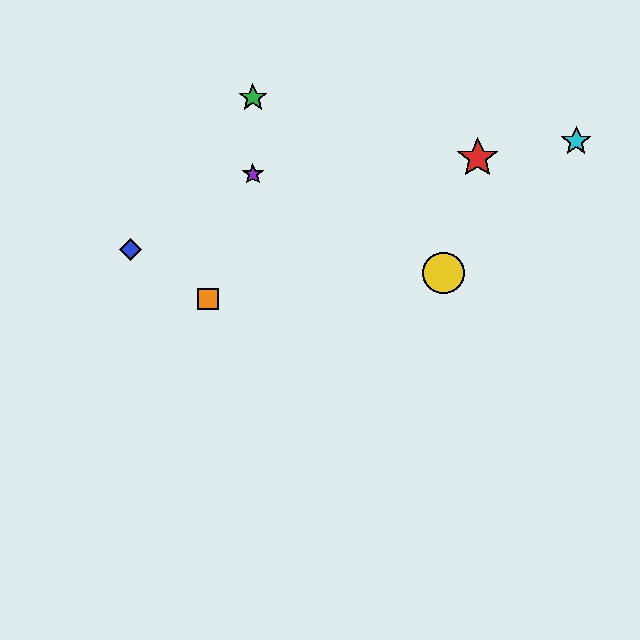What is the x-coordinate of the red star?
The red star is at x≈478.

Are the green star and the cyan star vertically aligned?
No, the green star is at x≈253 and the cyan star is at x≈576.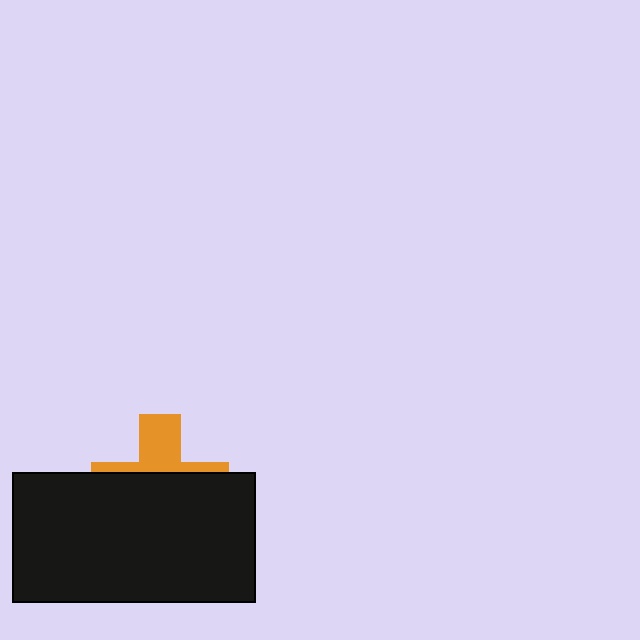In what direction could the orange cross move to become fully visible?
The orange cross could move up. That would shift it out from behind the black rectangle entirely.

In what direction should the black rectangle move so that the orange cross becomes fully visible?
The black rectangle should move down. That is the shortest direction to clear the overlap and leave the orange cross fully visible.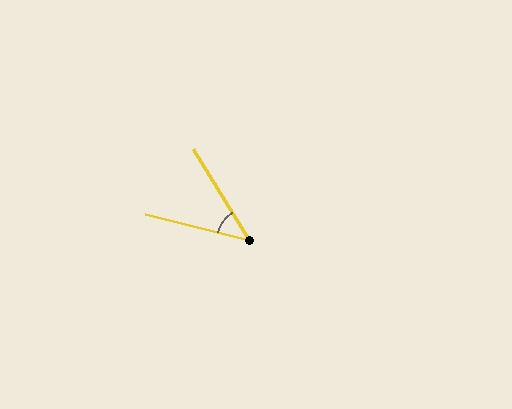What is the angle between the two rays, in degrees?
Approximately 44 degrees.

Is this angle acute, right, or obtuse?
It is acute.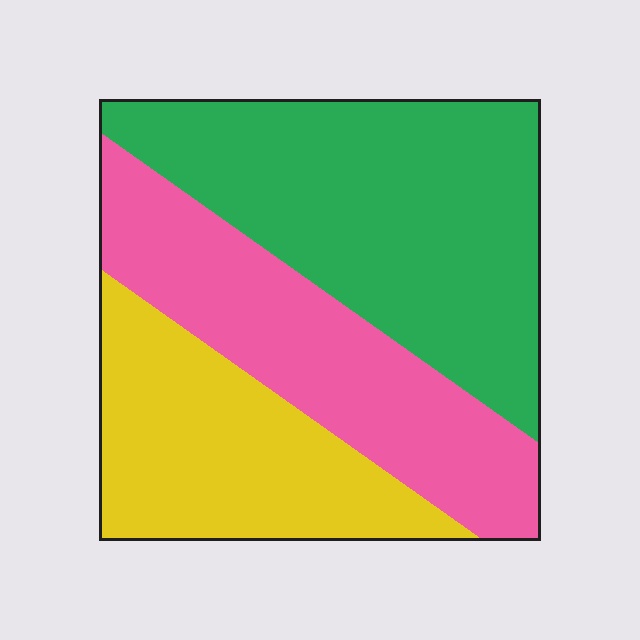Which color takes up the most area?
Green, at roughly 45%.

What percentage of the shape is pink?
Pink covers roughly 30% of the shape.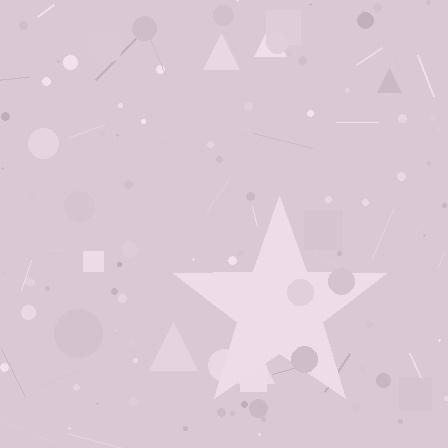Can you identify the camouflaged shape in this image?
The camouflaged shape is a star.